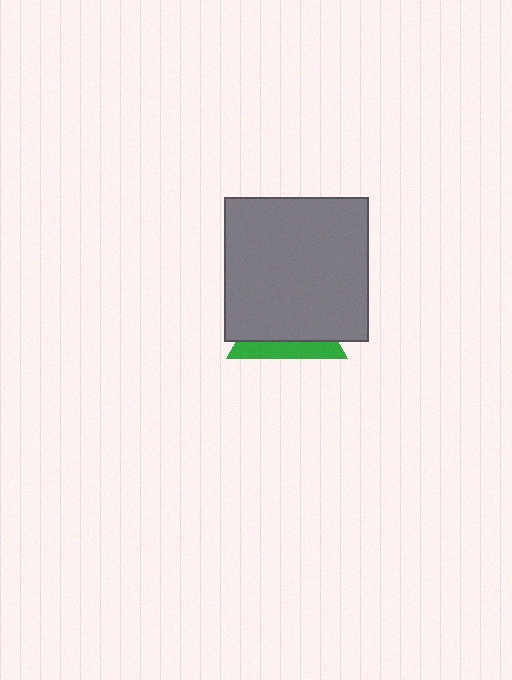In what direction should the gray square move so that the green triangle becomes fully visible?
The gray square should move up. That is the shortest direction to clear the overlap and leave the green triangle fully visible.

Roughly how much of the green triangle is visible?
A small part of it is visible (roughly 31%).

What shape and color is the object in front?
The object in front is a gray square.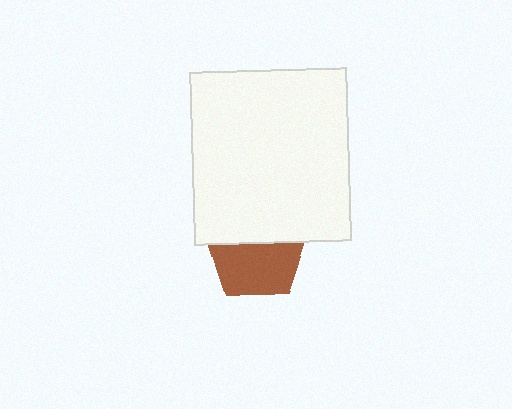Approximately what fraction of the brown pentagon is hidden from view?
Roughly 42% of the brown pentagon is hidden behind the white rectangle.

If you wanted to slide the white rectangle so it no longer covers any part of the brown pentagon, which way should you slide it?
Slide it up — that is the most direct way to separate the two shapes.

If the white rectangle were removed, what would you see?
You would see the complete brown pentagon.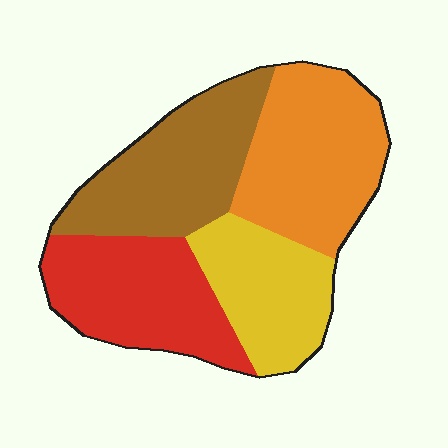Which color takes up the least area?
Yellow, at roughly 20%.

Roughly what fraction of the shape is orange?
Orange takes up between a sixth and a third of the shape.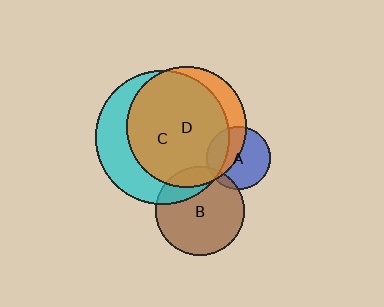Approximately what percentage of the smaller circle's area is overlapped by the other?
Approximately 80%.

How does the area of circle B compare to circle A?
Approximately 1.9 times.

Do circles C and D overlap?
Yes.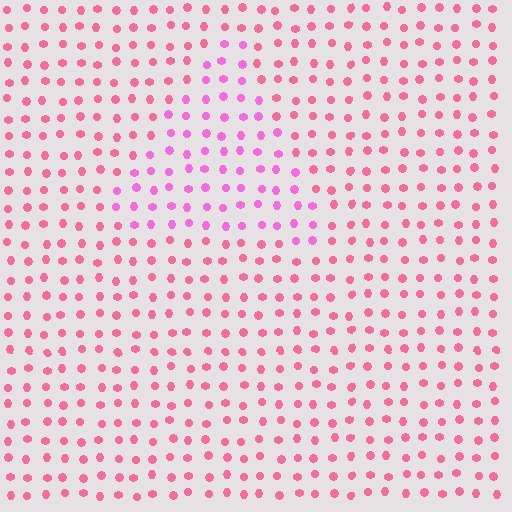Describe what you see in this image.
The image is filled with small pink elements in a uniform arrangement. A triangle-shaped region is visible where the elements are tinted to a slightly different hue, forming a subtle color boundary.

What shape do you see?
I see a triangle.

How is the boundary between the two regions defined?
The boundary is defined purely by a slight shift in hue (about 28 degrees). Spacing, size, and orientation are identical on both sides.